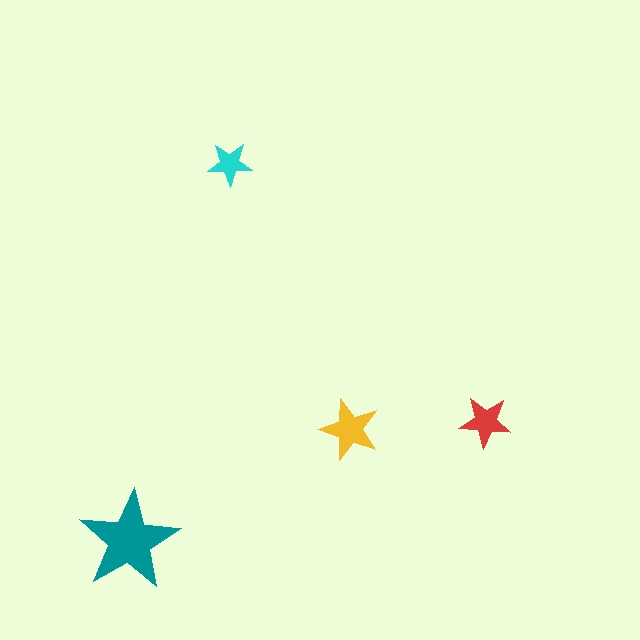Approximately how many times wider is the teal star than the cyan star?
About 2.5 times wider.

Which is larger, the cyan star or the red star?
The red one.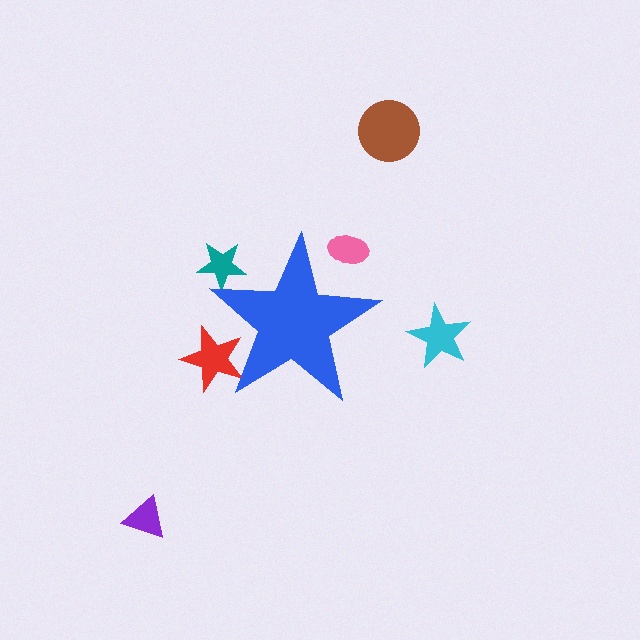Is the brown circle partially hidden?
No, the brown circle is fully visible.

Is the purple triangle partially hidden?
No, the purple triangle is fully visible.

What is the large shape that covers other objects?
A blue star.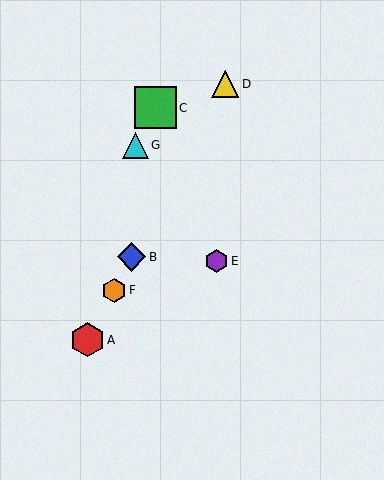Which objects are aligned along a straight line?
Objects A, B, D, F are aligned along a straight line.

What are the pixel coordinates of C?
Object C is at (155, 108).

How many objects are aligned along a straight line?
4 objects (A, B, D, F) are aligned along a straight line.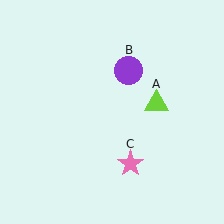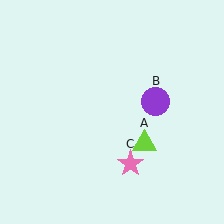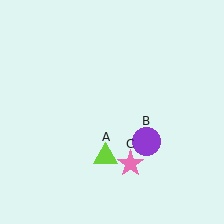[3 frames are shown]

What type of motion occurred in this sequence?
The lime triangle (object A), purple circle (object B) rotated clockwise around the center of the scene.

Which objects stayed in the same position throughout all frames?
Pink star (object C) remained stationary.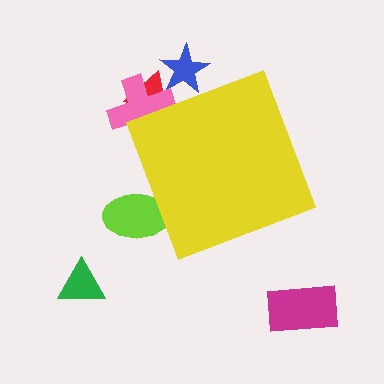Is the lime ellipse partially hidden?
Yes, the lime ellipse is partially hidden behind the yellow diamond.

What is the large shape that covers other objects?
A yellow diamond.